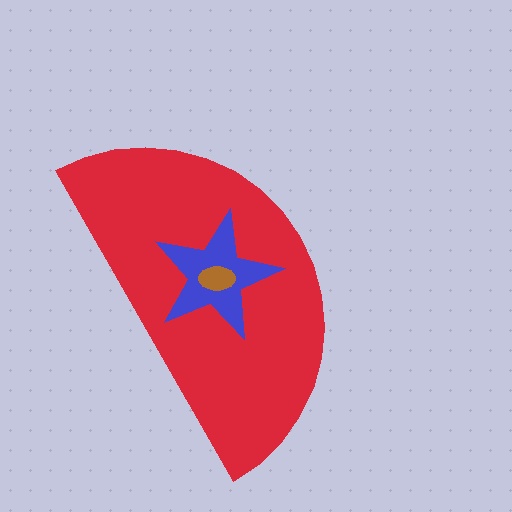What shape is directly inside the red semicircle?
The blue star.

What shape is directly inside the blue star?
The brown ellipse.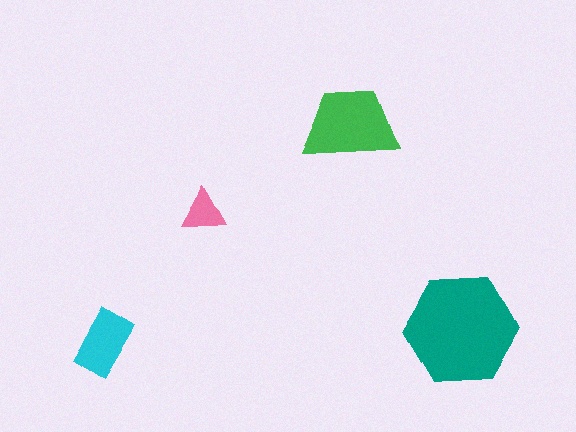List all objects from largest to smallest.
The teal hexagon, the green trapezoid, the cyan rectangle, the pink triangle.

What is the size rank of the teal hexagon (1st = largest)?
1st.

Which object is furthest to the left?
The cyan rectangle is leftmost.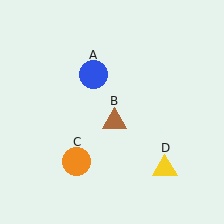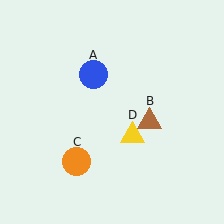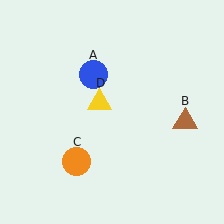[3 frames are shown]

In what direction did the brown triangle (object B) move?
The brown triangle (object B) moved right.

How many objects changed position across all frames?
2 objects changed position: brown triangle (object B), yellow triangle (object D).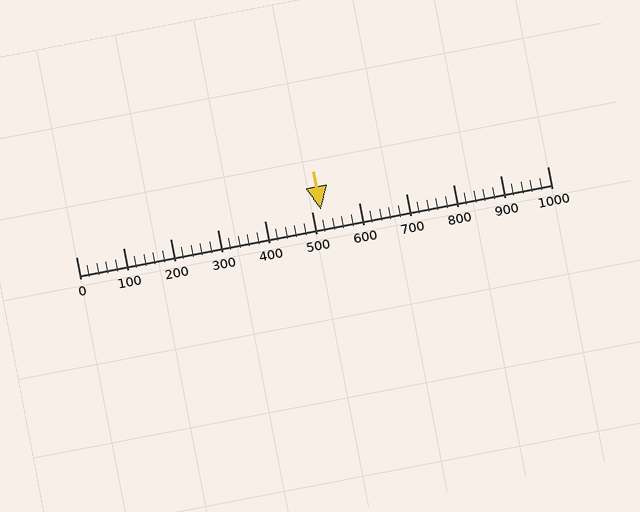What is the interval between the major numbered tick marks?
The major tick marks are spaced 100 units apart.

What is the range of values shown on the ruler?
The ruler shows values from 0 to 1000.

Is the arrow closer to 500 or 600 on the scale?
The arrow is closer to 500.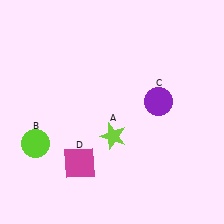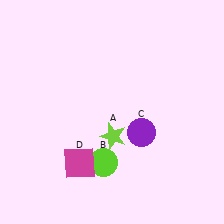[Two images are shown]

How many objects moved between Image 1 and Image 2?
2 objects moved between the two images.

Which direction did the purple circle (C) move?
The purple circle (C) moved down.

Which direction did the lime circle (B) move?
The lime circle (B) moved right.